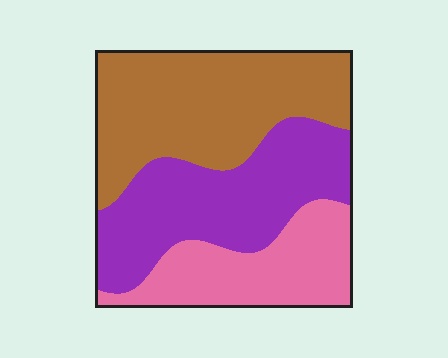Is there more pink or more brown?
Brown.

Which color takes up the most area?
Brown, at roughly 40%.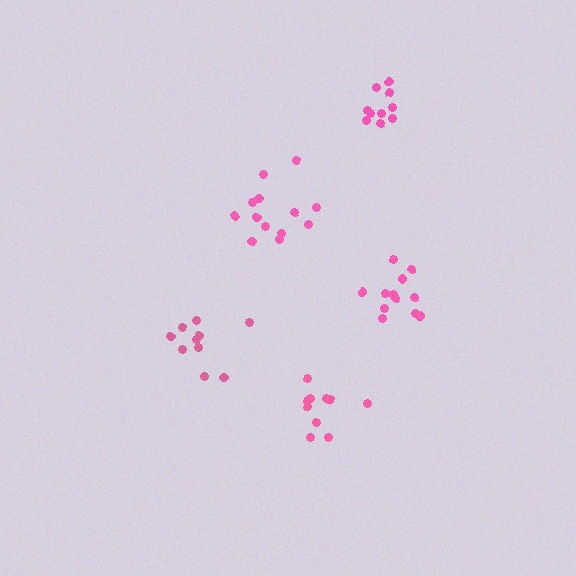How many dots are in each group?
Group 1: 10 dots, Group 2: 11 dots, Group 3: 13 dots, Group 4: 12 dots, Group 5: 10 dots (56 total).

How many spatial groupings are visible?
There are 5 spatial groupings.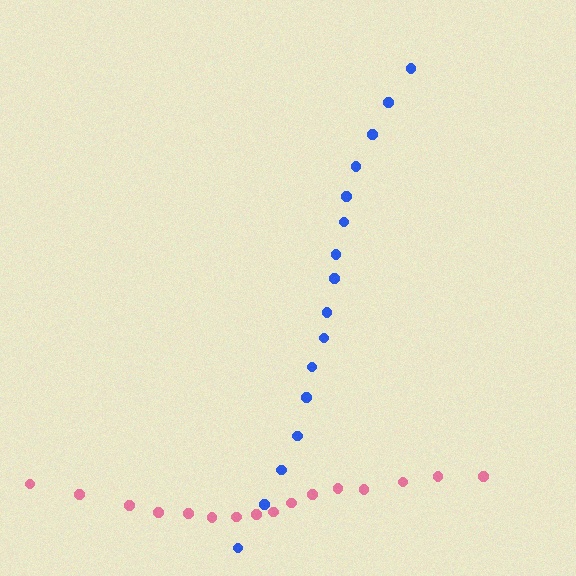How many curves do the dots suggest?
There are 2 distinct paths.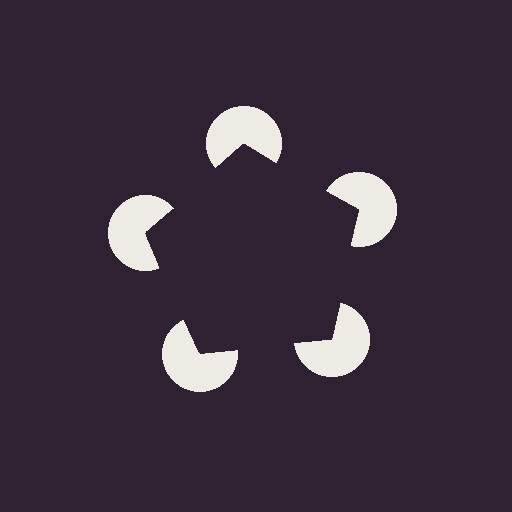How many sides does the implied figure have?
5 sides.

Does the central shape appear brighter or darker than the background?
It typically appears slightly darker than the background, even though no actual brightness change is drawn.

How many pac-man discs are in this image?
There are 5 — one at each vertex of the illusory pentagon.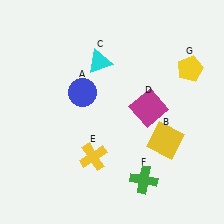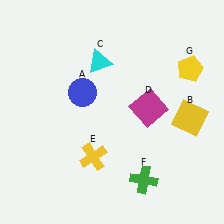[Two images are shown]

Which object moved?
The yellow square (B) moved right.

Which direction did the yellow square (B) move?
The yellow square (B) moved right.